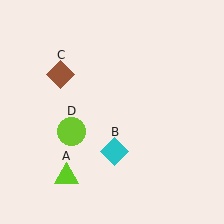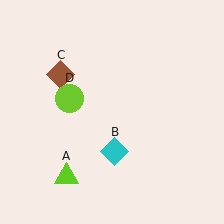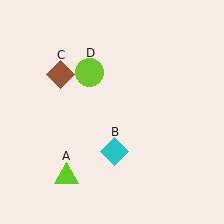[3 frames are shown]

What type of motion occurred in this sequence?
The lime circle (object D) rotated clockwise around the center of the scene.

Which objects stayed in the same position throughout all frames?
Lime triangle (object A) and cyan diamond (object B) and brown diamond (object C) remained stationary.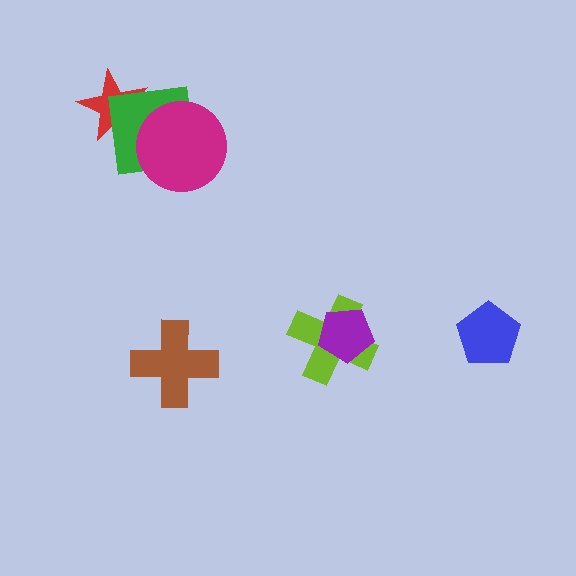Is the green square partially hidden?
Yes, it is partially covered by another shape.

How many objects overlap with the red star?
1 object overlaps with the red star.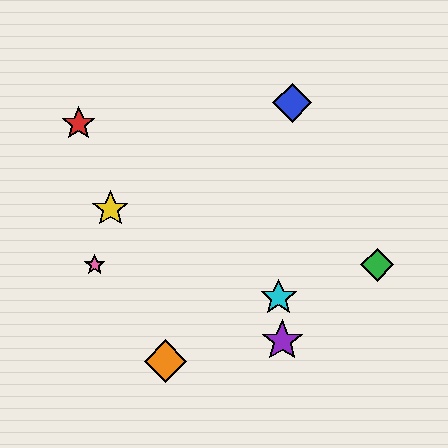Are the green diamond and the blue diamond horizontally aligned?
No, the green diamond is at y≈265 and the blue diamond is at y≈103.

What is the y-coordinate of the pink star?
The pink star is at y≈265.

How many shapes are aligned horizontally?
2 shapes (the green diamond, the pink star) are aligned horizontally.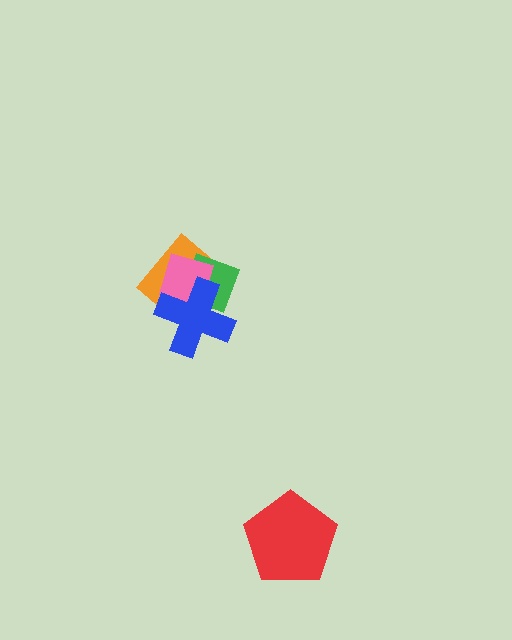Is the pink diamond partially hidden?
Yes, it is partially covered by another shape.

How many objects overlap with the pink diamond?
3 objects overlap with the pink diamond.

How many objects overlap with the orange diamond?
3 objects overlap with the orange diamond.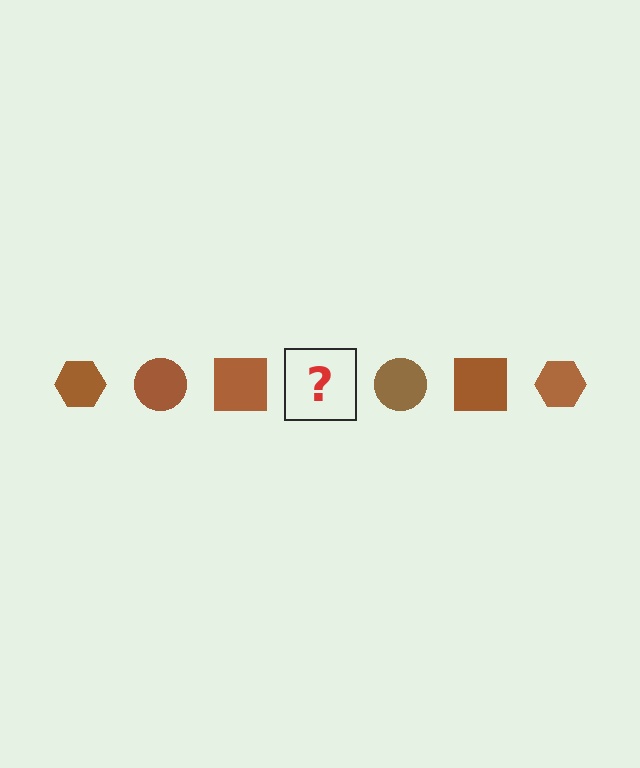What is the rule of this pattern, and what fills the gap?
The rule is that the pattern cycles through hexagon, circle, square shapes in brown. The gap should be filled with a brown hexagon.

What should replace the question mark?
The question mark should be replaced with a brown hexagon.